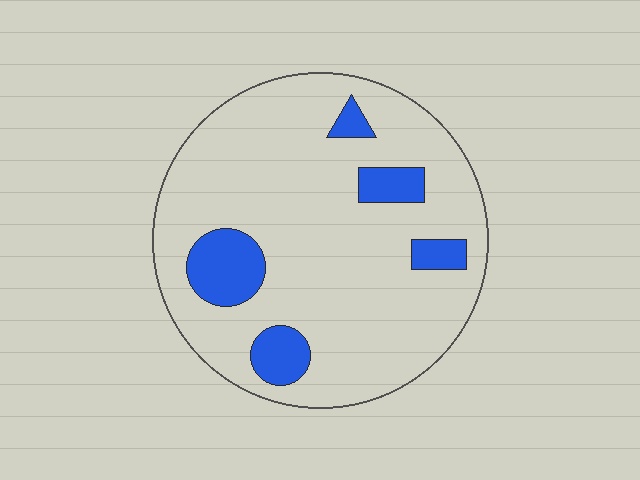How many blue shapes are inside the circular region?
5.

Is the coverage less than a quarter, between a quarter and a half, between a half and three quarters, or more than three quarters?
Less than a quarter.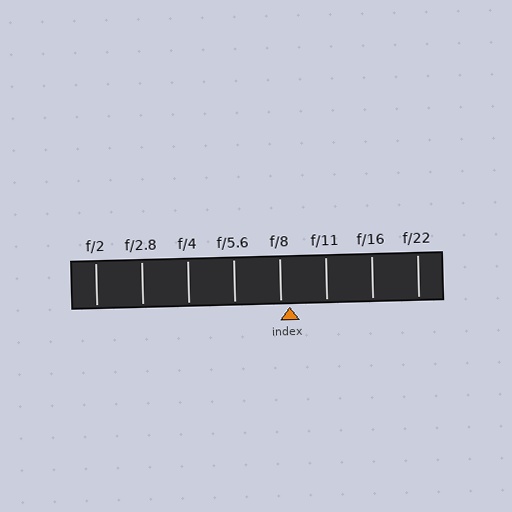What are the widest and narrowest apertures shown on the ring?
The widest aperture shown is f/2 and the narrowest is f/22.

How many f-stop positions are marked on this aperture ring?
There are 8 f-stop positions marked.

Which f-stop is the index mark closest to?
The index mark is closest to f/8.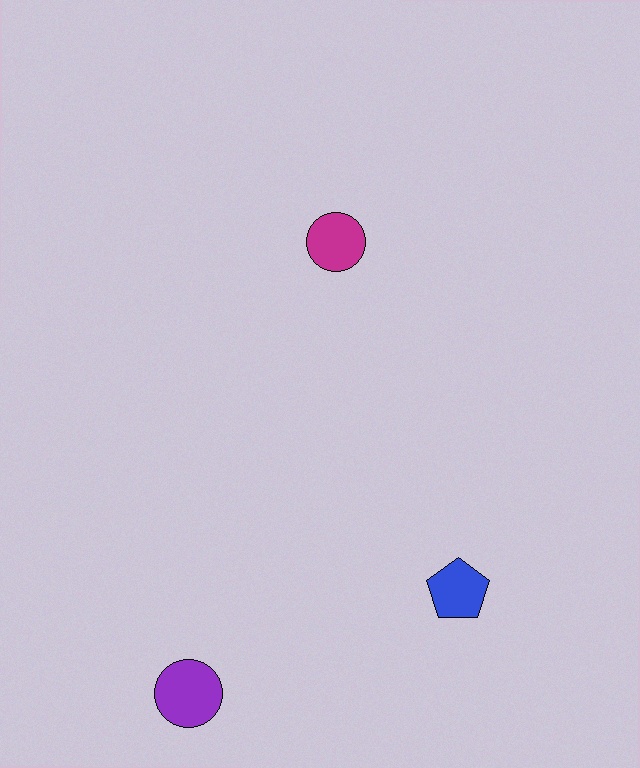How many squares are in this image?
There are no squares.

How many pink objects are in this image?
There are no pink objects.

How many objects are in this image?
There are 3 objects.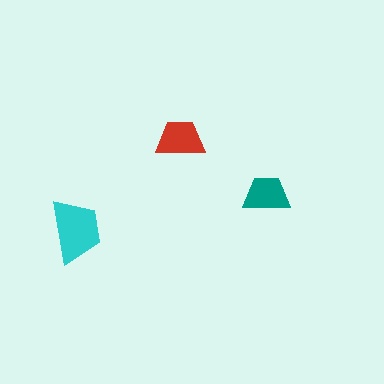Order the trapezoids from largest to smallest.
the cyan one, the red one, the teal one.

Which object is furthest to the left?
The cyan trapezoid is leftmost.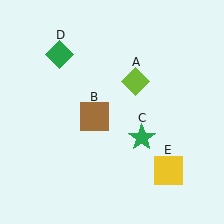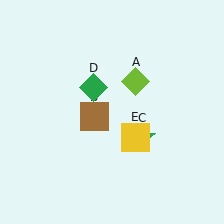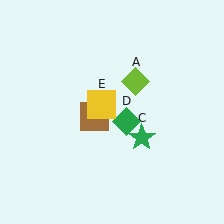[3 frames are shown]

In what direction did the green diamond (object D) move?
The green diamond (object D) moved down and to the right.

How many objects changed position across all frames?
2 objects changed position: green diamond (object D), yellow square (object E).